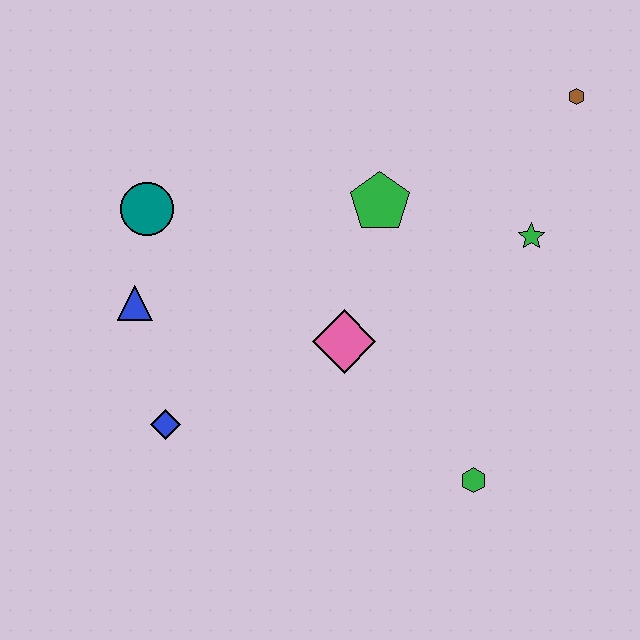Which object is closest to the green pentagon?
The pink diamond is closest to the green pentagon.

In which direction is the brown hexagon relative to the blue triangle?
The brown hexagon is to the right of the blue triangle.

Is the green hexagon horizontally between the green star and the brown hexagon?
No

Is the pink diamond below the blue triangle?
Yes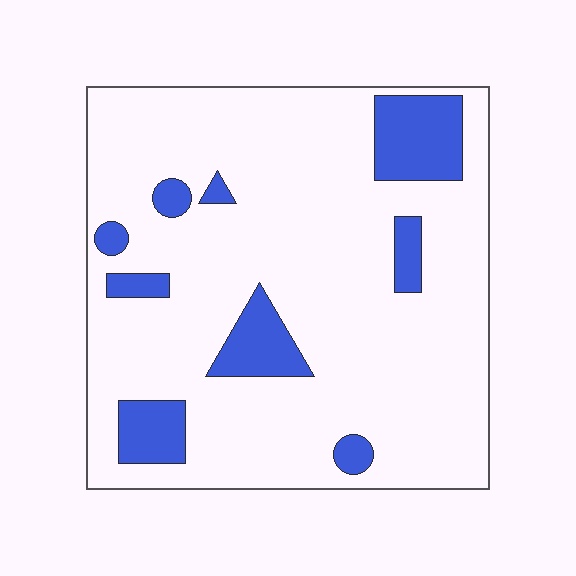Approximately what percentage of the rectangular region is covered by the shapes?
Approximately 15%.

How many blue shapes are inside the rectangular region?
9.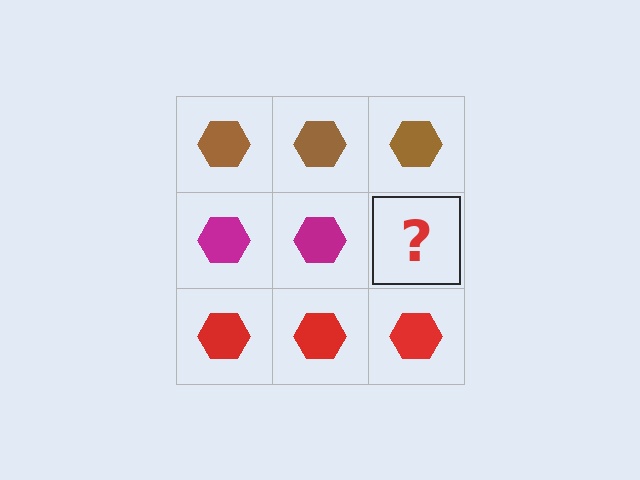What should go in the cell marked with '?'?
The missing cell should contain a magenta hexagon.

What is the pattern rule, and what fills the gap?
The rule is that each row has a consistent color. The gap should be filled with a magenta hexagon.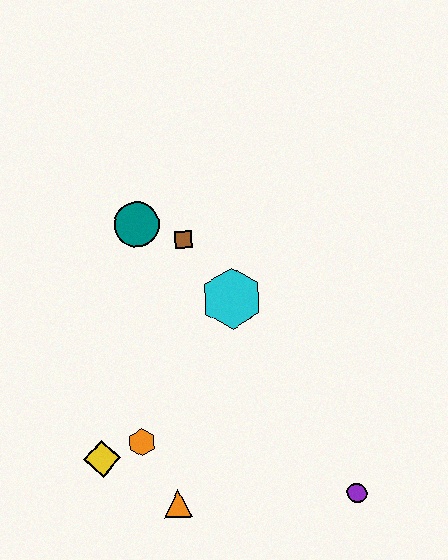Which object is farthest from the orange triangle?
The teal circle is farthest from the orange triangle.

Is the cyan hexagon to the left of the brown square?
No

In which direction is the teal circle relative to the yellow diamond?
The teal circle is above the yellow diamond.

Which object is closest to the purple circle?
The orange triangle is closest to the purple circle.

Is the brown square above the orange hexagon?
Yes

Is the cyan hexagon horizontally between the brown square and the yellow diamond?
No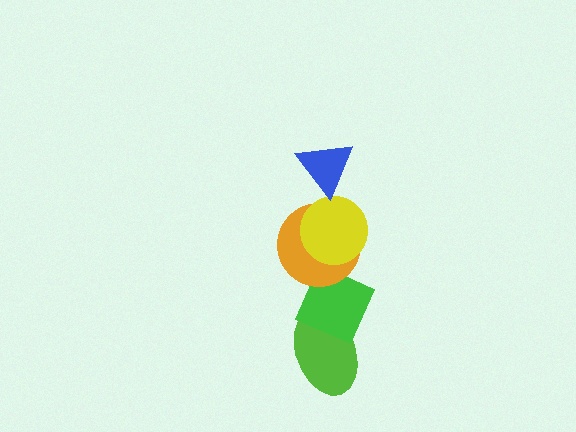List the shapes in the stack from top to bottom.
From top to bottom: the blue triangle, the yellow circle, the orange circle, the green diamond, the lime ellipse.